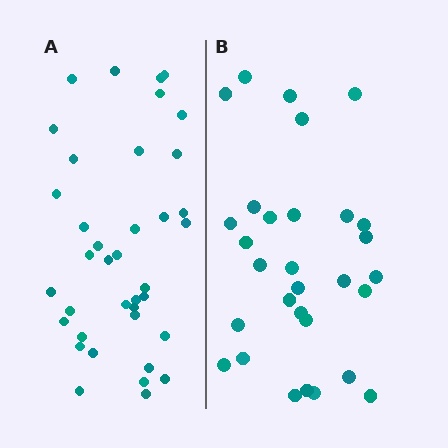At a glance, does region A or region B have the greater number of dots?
Region A (the left region) has more dots.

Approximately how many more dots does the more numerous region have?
Region A has roughly 8 or so more dots than region B.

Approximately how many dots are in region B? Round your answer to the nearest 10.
About 30 dots.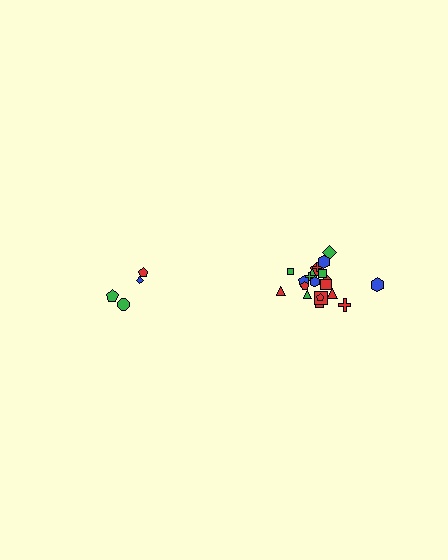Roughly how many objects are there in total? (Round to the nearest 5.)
Roughly 25 objects in total.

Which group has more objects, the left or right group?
The right group.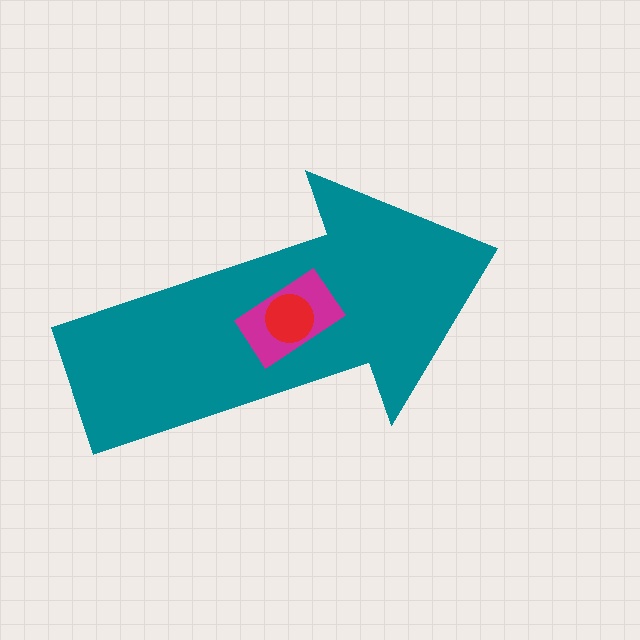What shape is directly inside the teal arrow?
The magenta rectangle.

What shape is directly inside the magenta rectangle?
The red circle.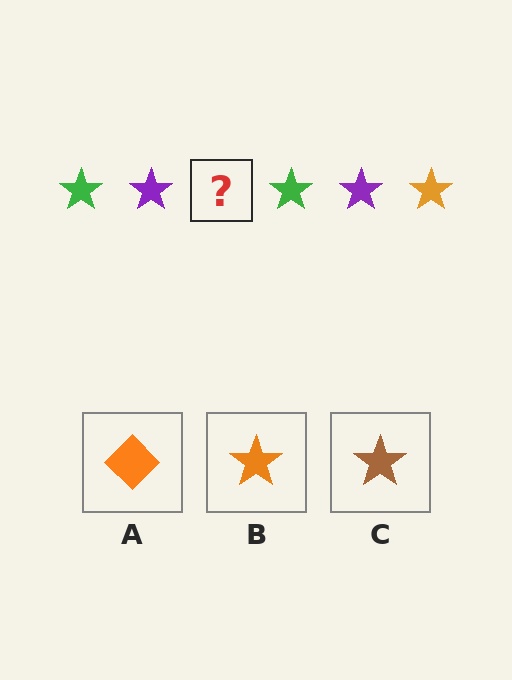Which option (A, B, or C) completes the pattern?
B.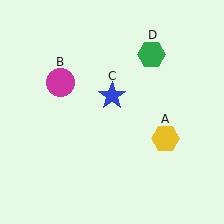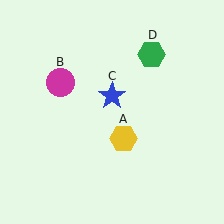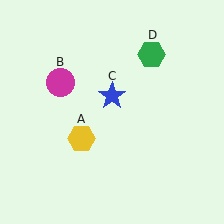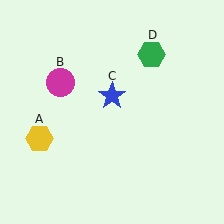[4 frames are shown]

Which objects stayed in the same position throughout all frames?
Magenta circle (object B) and blue star (object C) and green hexagon (object D) remained stationary.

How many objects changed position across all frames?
1 object changed position: yellow hexagon (object A).